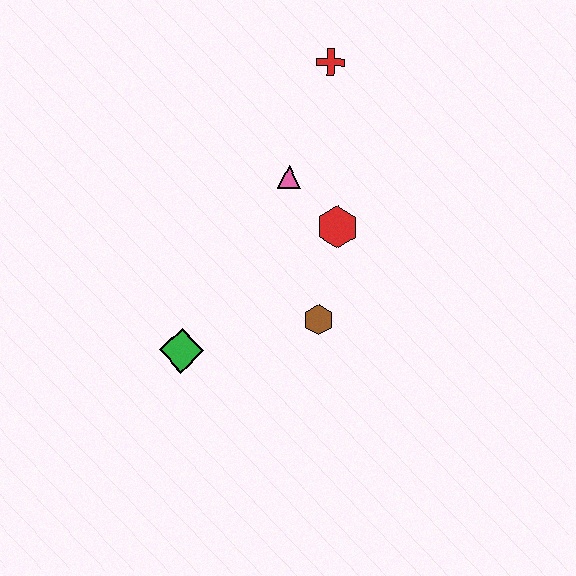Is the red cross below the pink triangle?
No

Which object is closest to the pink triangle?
The red hexagon is closest to the pink triangle.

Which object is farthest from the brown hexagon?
The red cross is farthest from the brown hexagon.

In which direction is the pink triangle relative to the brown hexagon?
The pink triangle is above the brown hexagon.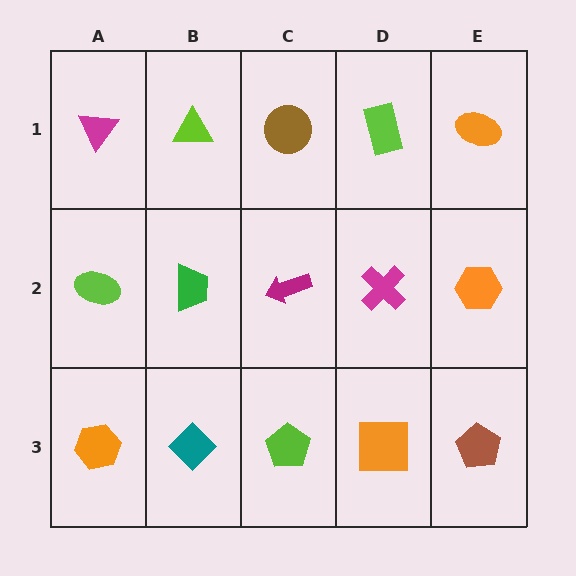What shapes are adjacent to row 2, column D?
A lime rectangle (row 1, column D), an orange square (row 3, column D), a magenta arrow (row 2, column C), an orange hexagon (row 2, column E).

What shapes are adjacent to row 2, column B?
A lime triangle (row 1, column B), a teal diamond (row 3, column B), a lime ellipse (row 2, column A), a magenta arrow (row 2, column C).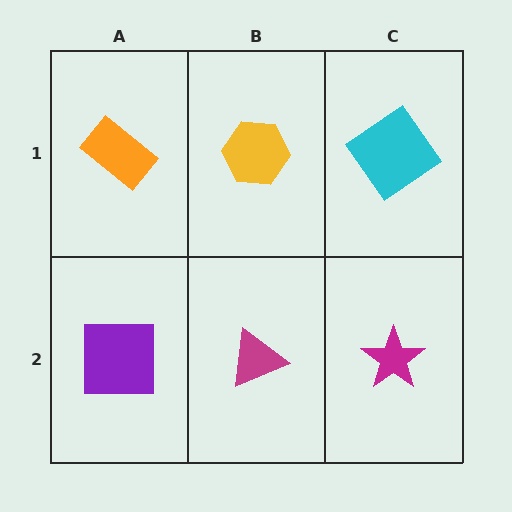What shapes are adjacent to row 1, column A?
A purple square (row 2, column A), a yellow hexagon (row 1, column B).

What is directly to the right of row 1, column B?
A cyan diamond.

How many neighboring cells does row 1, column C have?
2.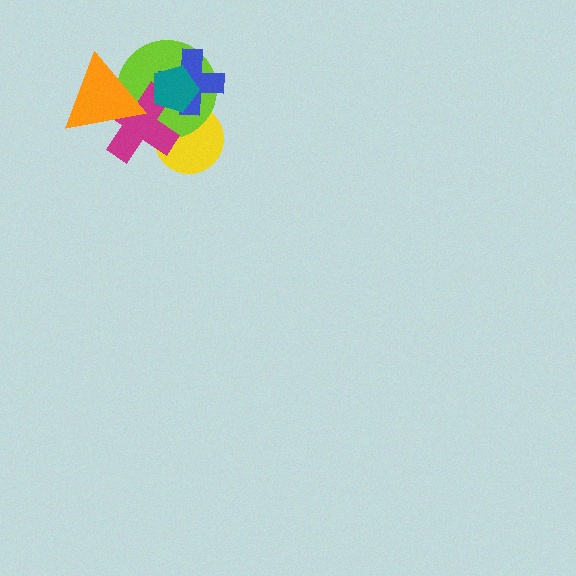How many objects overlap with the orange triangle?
2 objects overlap with the orange triangle.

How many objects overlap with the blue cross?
4 objects overlap with the blue cross.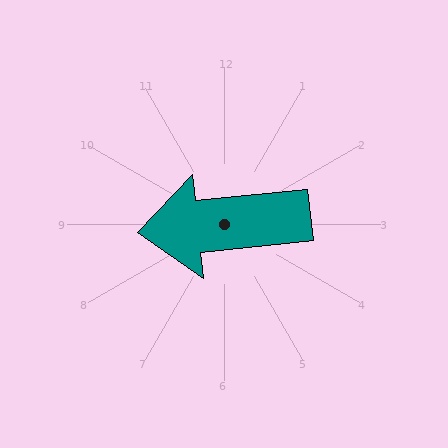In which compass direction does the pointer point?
West.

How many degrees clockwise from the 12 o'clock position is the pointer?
Approximately 264 degrees.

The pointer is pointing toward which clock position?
Roughly 9 o'clock.